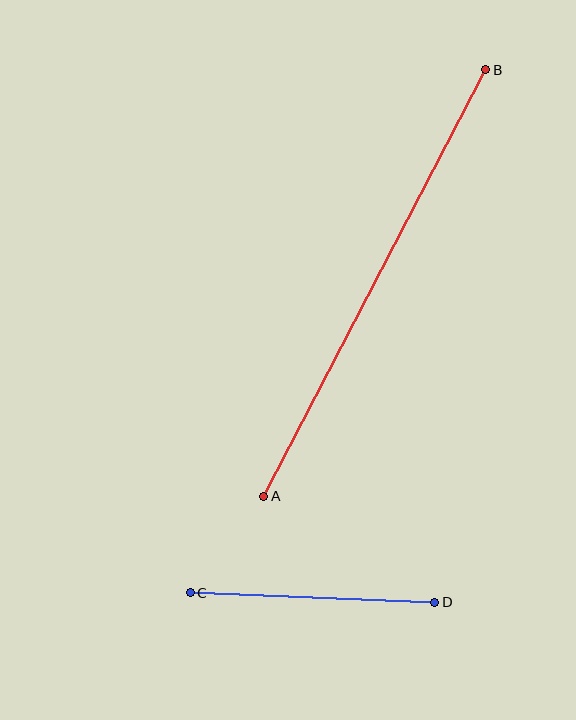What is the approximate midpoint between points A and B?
The midpoint is at approximately (375, 283) pixels.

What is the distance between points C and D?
The distance is approximately 245 pixels.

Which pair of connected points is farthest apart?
Points A and B are farthest apart.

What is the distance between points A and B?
The distance is approximately 481 pixels.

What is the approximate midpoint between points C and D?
The midpoint is at approximately (313, 597) pixels.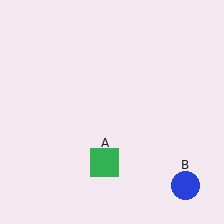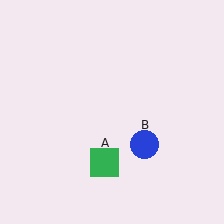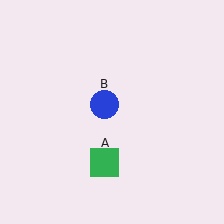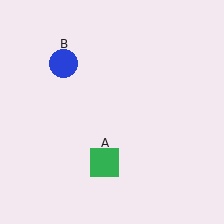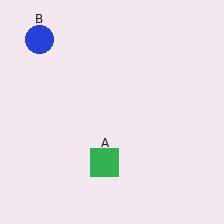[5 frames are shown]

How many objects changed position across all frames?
1 object changed position: blue circle (object B).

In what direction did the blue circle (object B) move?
The blue circle (object B) moved up and to the left.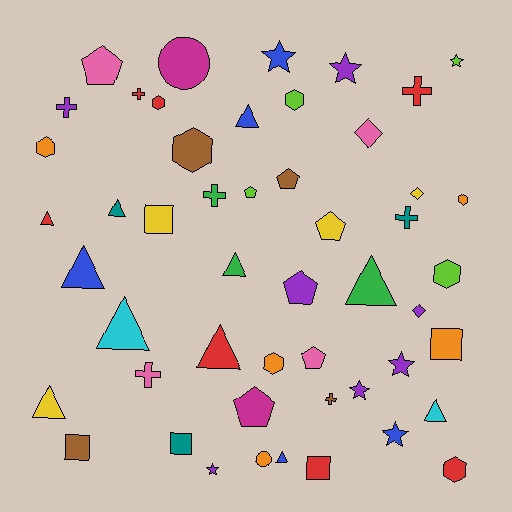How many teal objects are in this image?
There are 3 teal objects.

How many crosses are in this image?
There are 7 crosses.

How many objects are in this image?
There are 50 objects.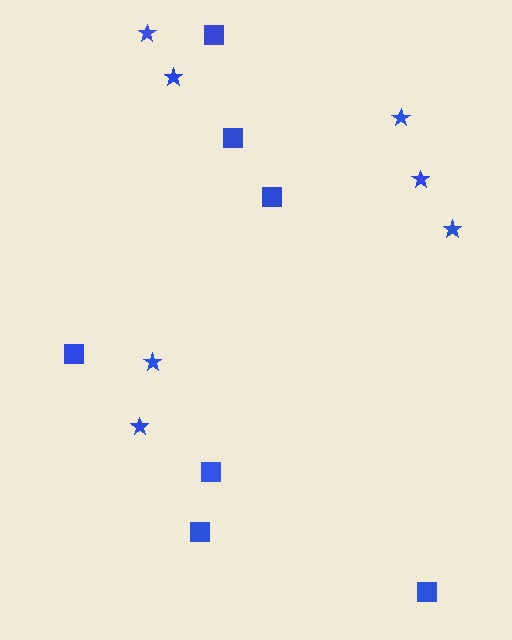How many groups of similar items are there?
There are 2 groups: one group of squares (7) and one group of stars (7).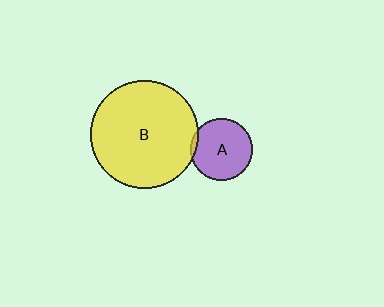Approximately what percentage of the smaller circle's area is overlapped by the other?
Approximately 5%.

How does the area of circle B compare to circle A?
Approximately 3.0 times.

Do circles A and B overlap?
Yes.